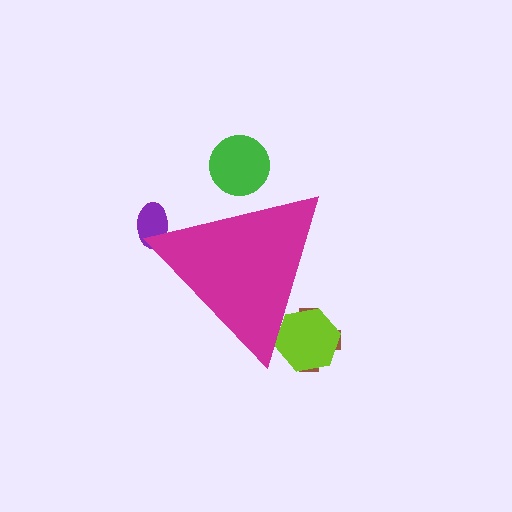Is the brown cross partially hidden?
Yes, the brown cross is partially hidden behind the magenta triangle.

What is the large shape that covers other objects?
A magenta triangle.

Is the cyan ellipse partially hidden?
Yes, the cyan ellipse is partially hidden behind the magenta triangle.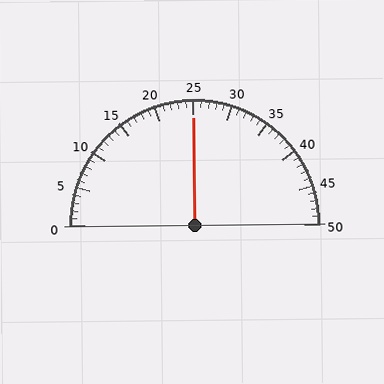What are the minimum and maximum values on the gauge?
The gauge ranges from 0 to 50.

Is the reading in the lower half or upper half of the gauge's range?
The reading is in the upper half of the range (0 to 50).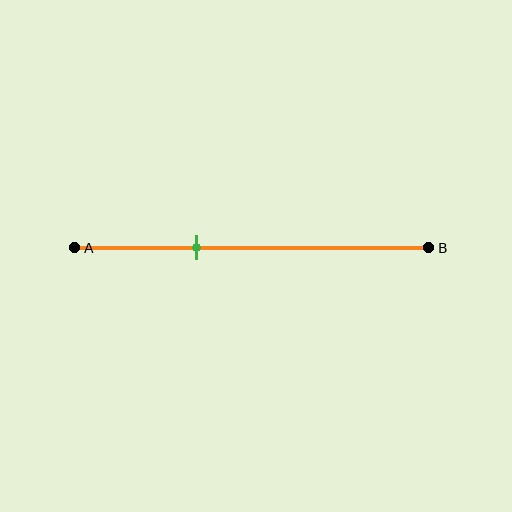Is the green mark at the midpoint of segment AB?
No, the mark is at about 35% from A, not at the 50% midpoint.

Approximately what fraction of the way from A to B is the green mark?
The green mark is approximately 35% of the way from A to B.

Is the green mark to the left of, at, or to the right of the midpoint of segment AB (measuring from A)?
The green mark is to the left of the midpoint of segment AB.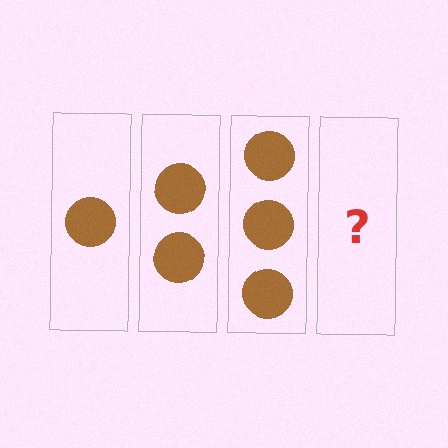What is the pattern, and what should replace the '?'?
The pattern is that each step adds one more circle. The '?' should be 4 circles.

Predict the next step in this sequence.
The next step is 4 circles.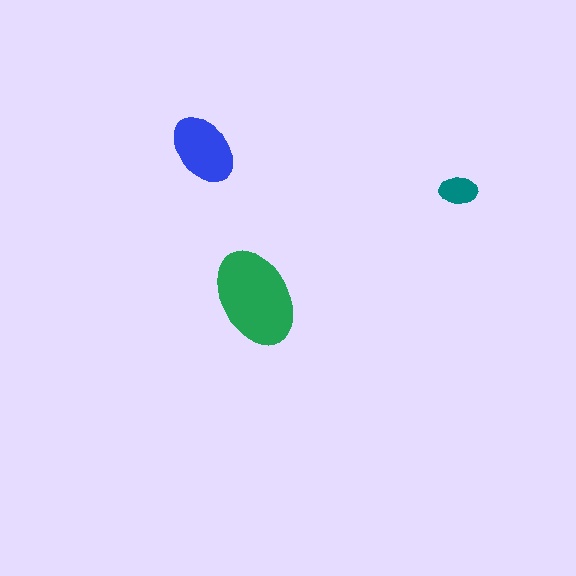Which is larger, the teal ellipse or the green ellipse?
The green one.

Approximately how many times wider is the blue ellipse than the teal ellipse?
About 2 times wider.